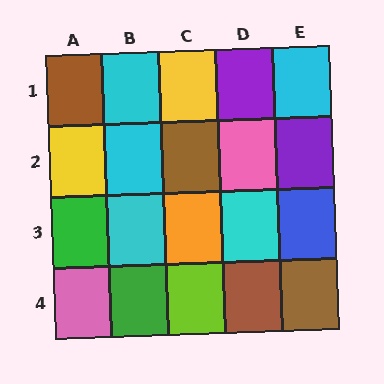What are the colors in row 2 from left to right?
Yellow, cyan, brown, pink, purple.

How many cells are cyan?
5 cells are cyan.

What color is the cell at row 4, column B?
Green.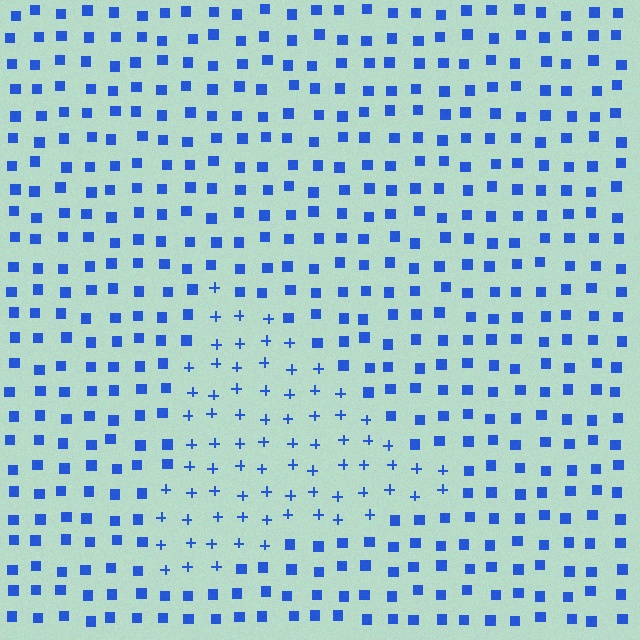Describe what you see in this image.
The image is filled with small blue elements arranged in a uniform grid. A triangle-shaped region contains plus signs, while the surrounding area contains squares. The boundary is defined purely by the change in element shape.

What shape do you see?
I see a triangle.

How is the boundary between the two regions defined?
The boundary is defined by a change in element shape: plus signs inside vs. squares outside. All elements share the same color and spacing.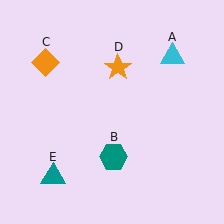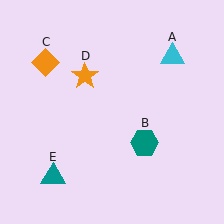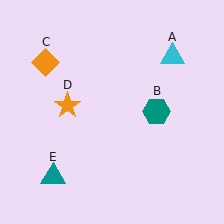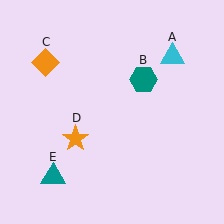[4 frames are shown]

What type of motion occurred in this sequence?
The teal hexagon (object B), orange star (object D) rotated counterclockwise around the center of the scene.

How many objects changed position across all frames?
2 objects changed position: teal hexagon (object B), orange star (object D).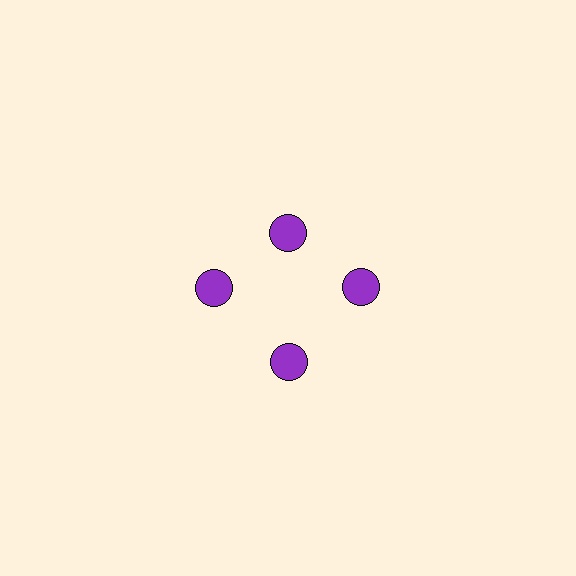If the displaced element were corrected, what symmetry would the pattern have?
It would have 4-fold rotational symmetry — the pattern would map onto itself every 90 degrees.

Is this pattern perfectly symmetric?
No. The 4 purple circles are arranged in a ring, but one element near the 12 o'clock position is pulled inward toward the center, breaking the 4-fold rotational symmetry.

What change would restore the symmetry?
The symmetry would be restored by moving it outward, back onto the ring so that all 4 circles sit at equal angles and equal distance from the center.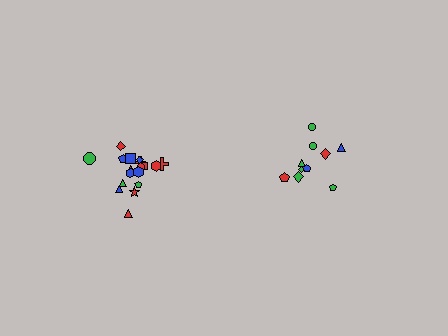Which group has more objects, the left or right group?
The left group.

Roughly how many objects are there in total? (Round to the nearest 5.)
Roughly 30 objects in total.